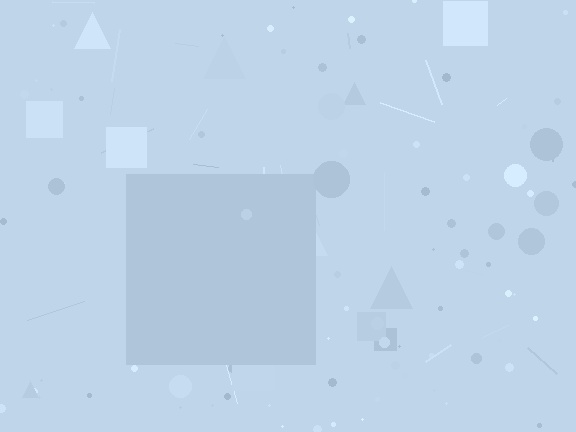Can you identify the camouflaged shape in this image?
The camouflaged shape is a square.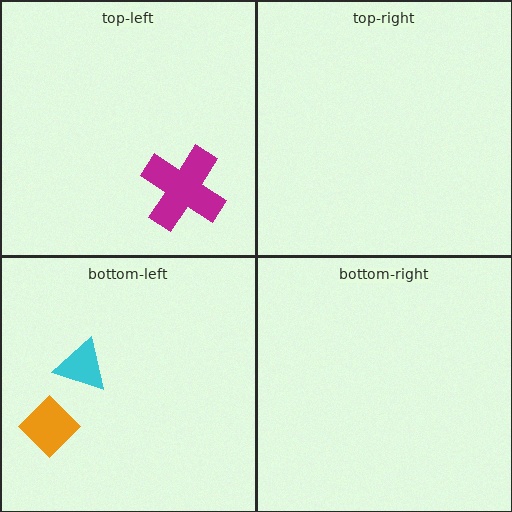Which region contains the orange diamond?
The bottom-left region.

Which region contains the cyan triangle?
The bottom-left region.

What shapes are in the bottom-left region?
The orange diamond, the cyan triangle.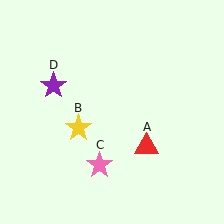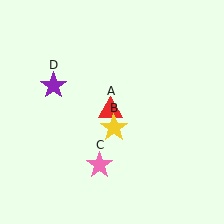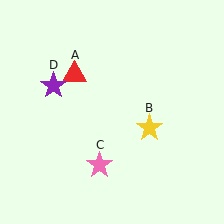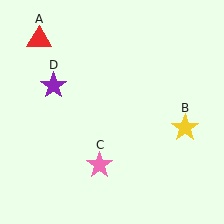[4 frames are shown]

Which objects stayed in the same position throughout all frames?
Pink star (object C) and purple star (object D) remained stationary.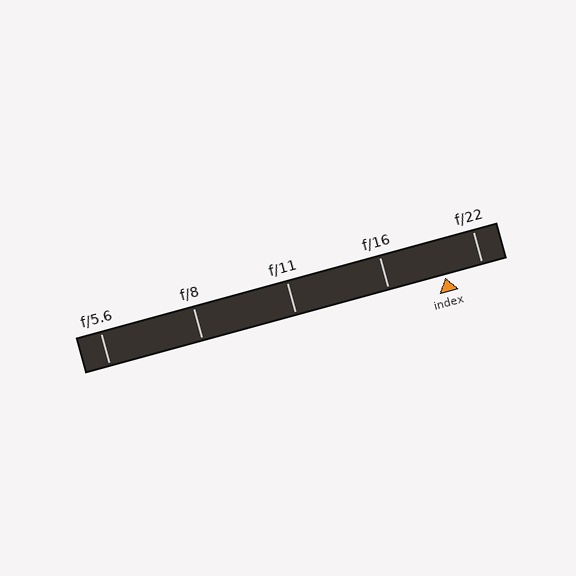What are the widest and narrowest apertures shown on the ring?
The widest aperture shown is f/5.6 and the narrowest is f/22.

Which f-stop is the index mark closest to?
The index mark is closest to f/22.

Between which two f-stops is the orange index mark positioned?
The index mark is between f/16 and f/22.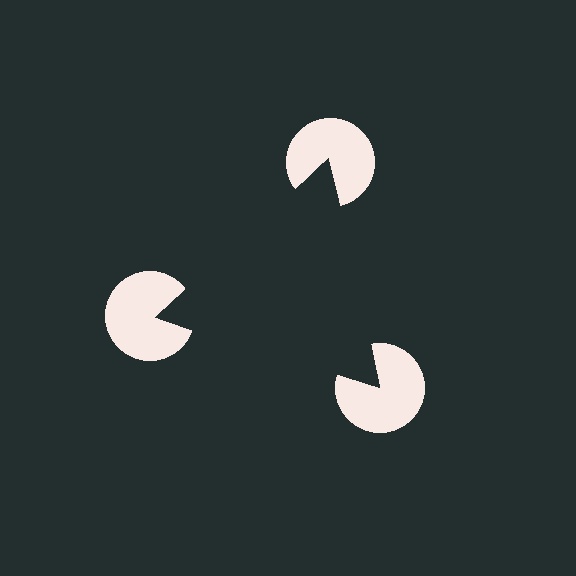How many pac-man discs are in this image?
There are 3 — one at each vertex of the illusory triangle.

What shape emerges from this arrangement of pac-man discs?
An illusory triangle — its edges are inferred from the aligned wedge cuts in the pac-man discs, not physically drawn.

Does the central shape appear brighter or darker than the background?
It typically appears slightly darker than the background, even though no actual brightness change is drawn.